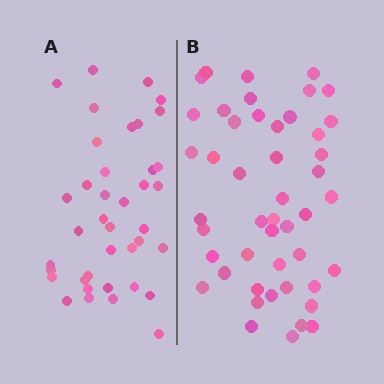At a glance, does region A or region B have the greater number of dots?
Region B (the right region) has more dots.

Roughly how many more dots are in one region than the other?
Region B has roughly 8 or so more dots than region A.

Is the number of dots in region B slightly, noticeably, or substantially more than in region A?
Region B has only slightly more — the two regions are fairly close. The ratio is roughly 1.2 to 1.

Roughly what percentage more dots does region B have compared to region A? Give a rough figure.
About 20% more.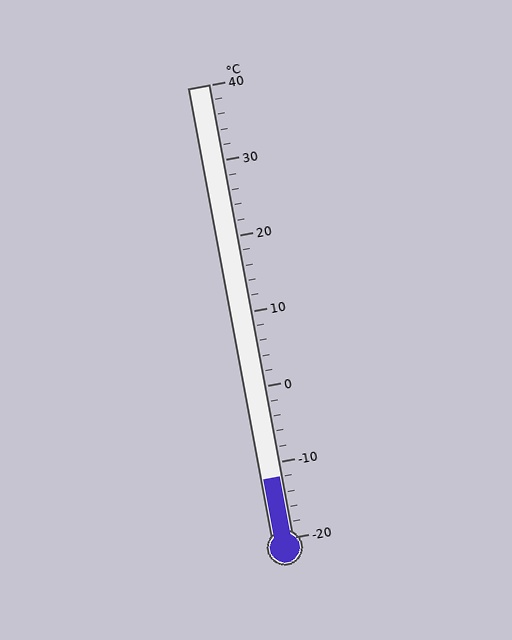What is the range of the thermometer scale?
The thermometer scale ranges from -20°C to 40°C.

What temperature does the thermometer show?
The thermometer shows approximately -12°C.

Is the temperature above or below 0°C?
The temperature is below 0°C.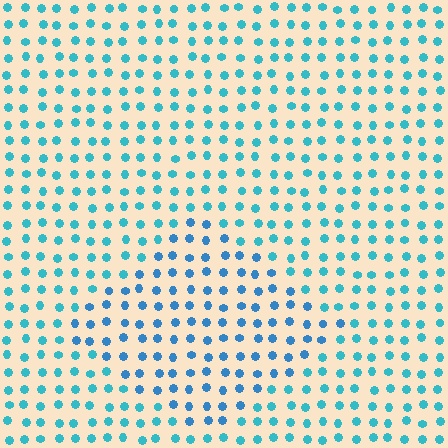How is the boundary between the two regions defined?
The boundary is defined purely by a slight shift in hue (about 23 degrees). Spacing, size, and orientation are identical on both sides.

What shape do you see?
I see a diamond.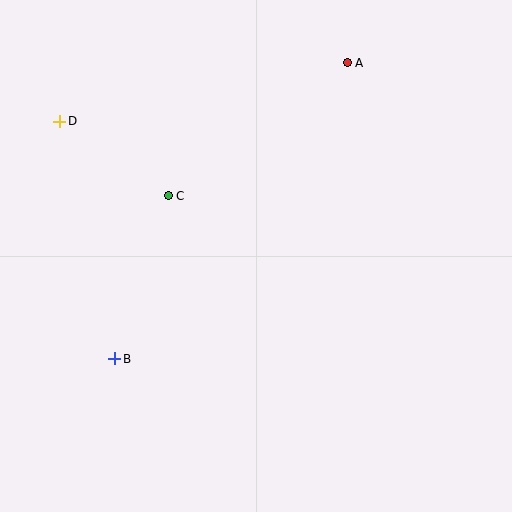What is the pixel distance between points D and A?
The distance between D and A is 294 pixels.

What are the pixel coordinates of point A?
Point A is at (347, 63).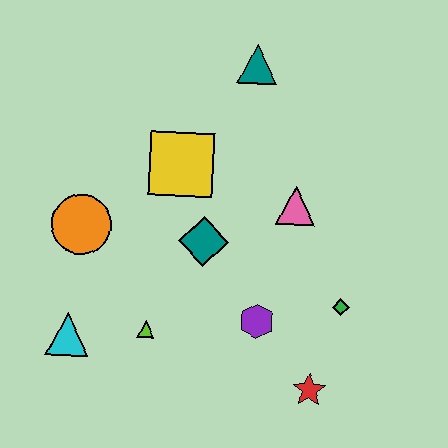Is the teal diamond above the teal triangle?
No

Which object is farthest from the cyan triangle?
The teal triangle is farthest from the cyan triangle.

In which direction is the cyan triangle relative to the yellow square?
The cyan triangle is below the yellow square.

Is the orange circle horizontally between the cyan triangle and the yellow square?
Yes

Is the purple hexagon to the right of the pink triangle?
No